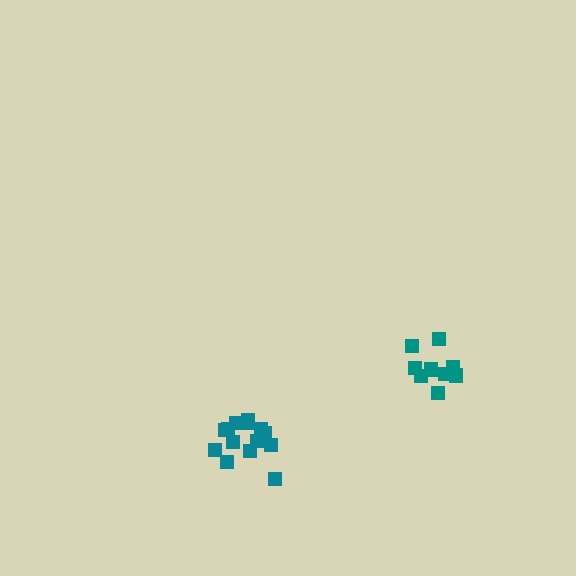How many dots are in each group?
Group 1: 15 dots, Group 2: 9 dots (24 total).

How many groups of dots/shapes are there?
There are 2 groups.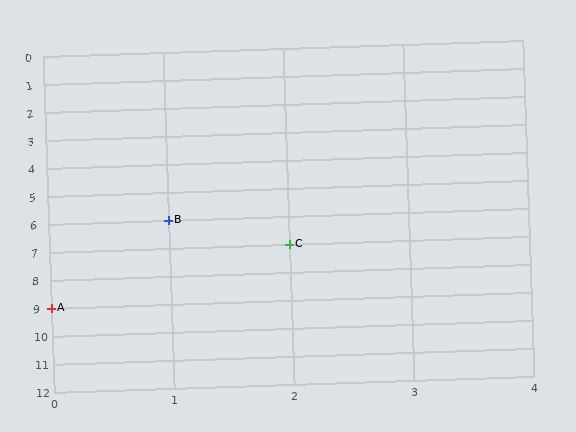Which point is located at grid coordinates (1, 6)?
Point B is at (1, 6).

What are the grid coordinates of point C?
Point C is at grid coordinates (2, 7).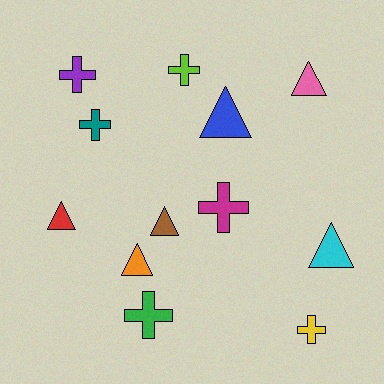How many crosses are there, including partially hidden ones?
There are 6 crosses.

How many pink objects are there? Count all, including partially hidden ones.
There is 1 pink object.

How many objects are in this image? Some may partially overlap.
There are 12 objects.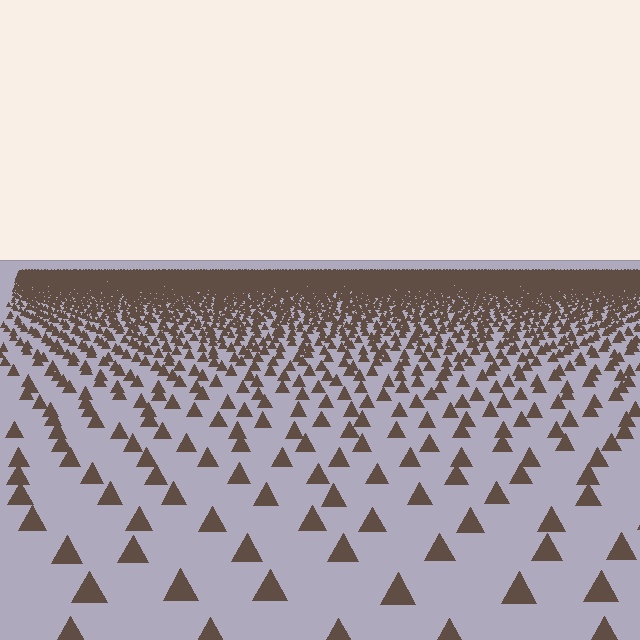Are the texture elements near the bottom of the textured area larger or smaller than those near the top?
Larger. Near the bottom, elements are closer to the viewer and appear at a bigger on-screen size.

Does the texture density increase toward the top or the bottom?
Density increases toward the top.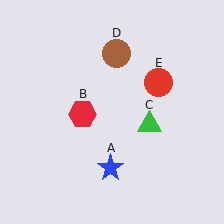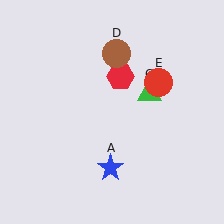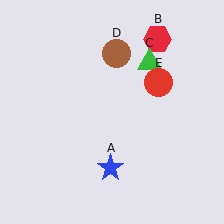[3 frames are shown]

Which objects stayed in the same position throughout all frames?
Blue star (object A) and brown circle (object D) and red circle (object E) remained stationary.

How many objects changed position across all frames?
2 objects changed position: red hexagon (object B), green triangle (object C).